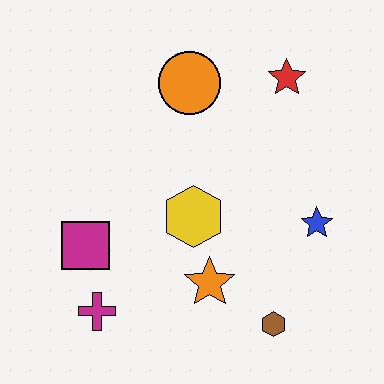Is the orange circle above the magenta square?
Yes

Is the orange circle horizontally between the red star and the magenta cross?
Yes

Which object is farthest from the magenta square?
The red star is farthest from the magenta square.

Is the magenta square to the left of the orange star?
Yes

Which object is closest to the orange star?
The yellow hexagon is closest to the orange star.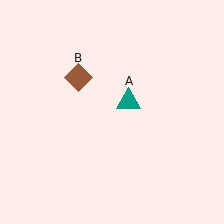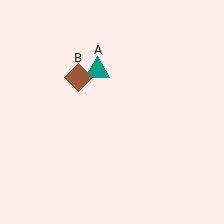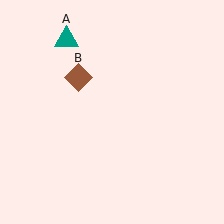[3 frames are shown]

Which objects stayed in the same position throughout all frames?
Brown diamond (object B) remained stationary.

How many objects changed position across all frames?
1 object changed position: teal triangle (object A).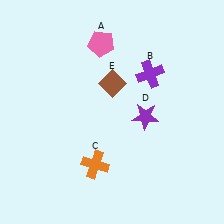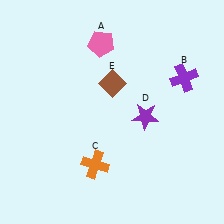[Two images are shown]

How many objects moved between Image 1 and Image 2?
1 object moved between the two images.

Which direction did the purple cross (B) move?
The purple cross (B) moved right.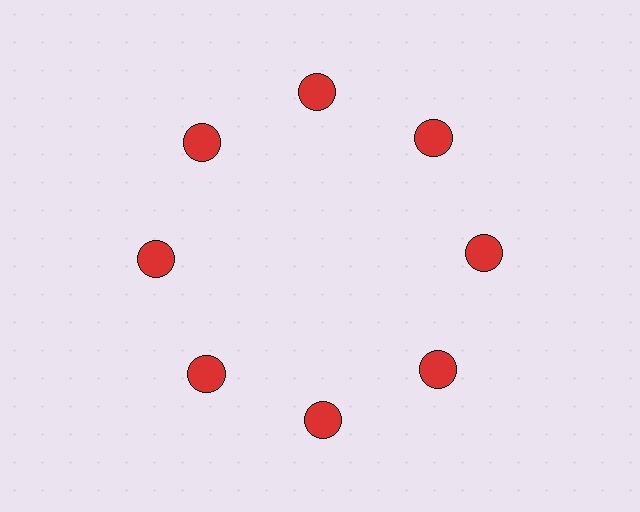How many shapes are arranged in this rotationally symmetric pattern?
There are 8 shapes, arranged in 8 groups of 1.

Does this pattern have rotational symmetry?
Yes, this pattern has 8-fold rotational symmetry. It looks the same after rotating 45 degrees around the center.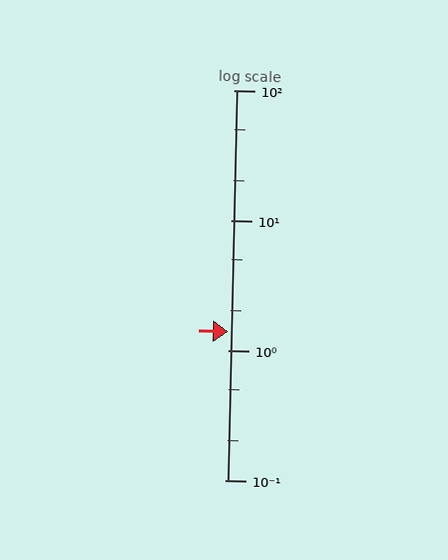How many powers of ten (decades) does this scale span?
The scale spans 3 decades, from 0.1 to 100.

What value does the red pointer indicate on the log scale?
The pointer indicates approximately 1.4.